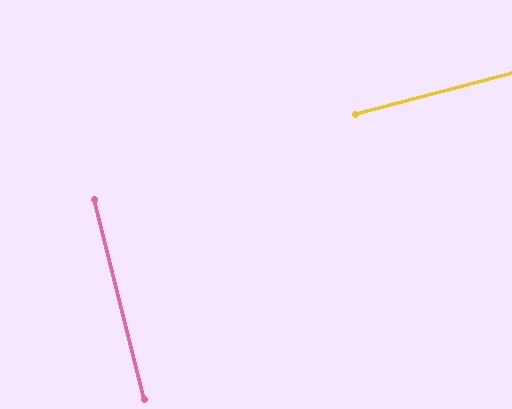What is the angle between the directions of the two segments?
Approximately 90 degrees.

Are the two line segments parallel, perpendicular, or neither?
Perpendicular — they meet at approximately 90°.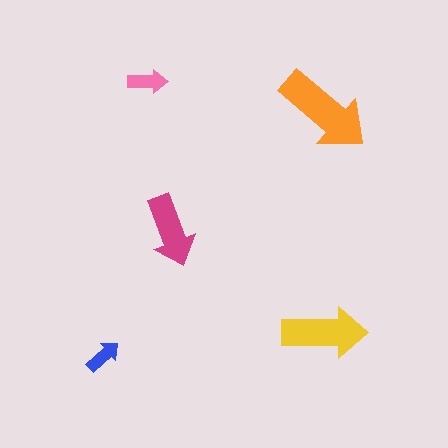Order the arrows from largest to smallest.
the orange one, the yellow one, the magenta one, the pink one, the blue one.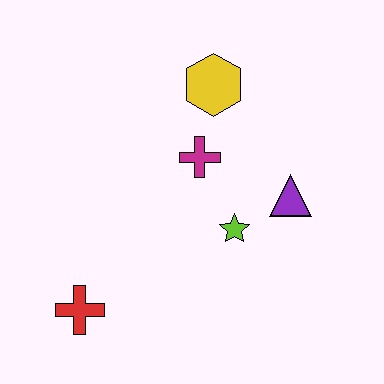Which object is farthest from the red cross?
The yellow hexagon is farthest from the red cross.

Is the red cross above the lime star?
No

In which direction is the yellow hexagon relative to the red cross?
The yellow hexagon is above the red cross.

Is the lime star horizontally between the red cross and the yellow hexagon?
No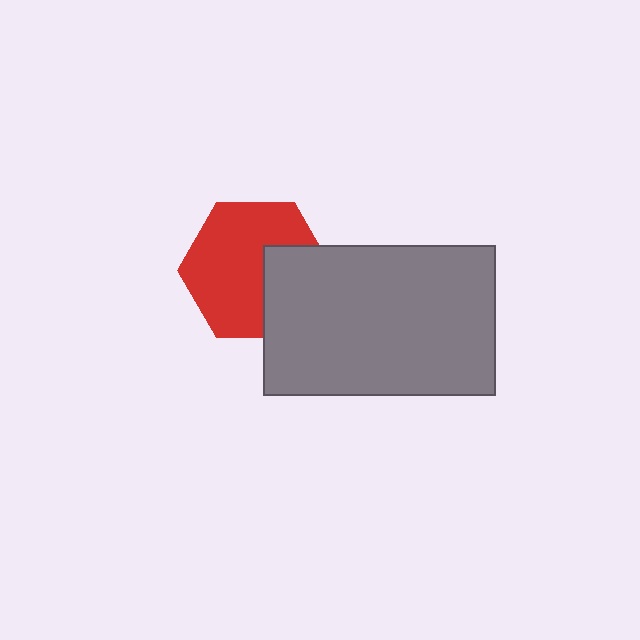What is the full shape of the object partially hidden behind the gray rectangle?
The partially hidden object is a red hexagon.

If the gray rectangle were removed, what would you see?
You would see the complete red hexagon.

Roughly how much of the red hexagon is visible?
Most of it is visible (roughly 69%).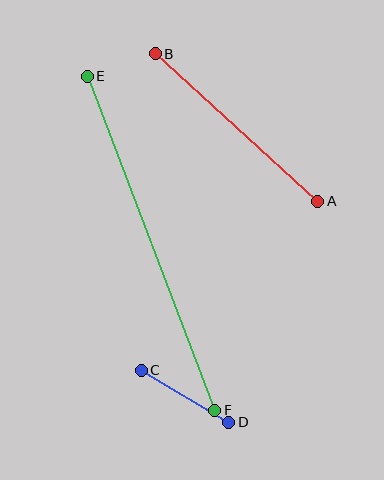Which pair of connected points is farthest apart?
Points E and F are farthest apart.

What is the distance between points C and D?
The distance is approximately 101 pixels.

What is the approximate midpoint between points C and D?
The midpoint is at approximately (185, 396) pixels.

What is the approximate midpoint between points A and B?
The midpoint is at approximately (236, 128) pixels.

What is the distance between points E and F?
The distance is approximately 358 pixels.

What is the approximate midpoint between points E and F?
The midpoint is at approximately (151, 243) pixels.